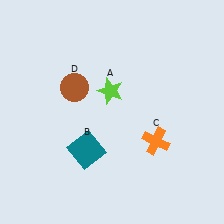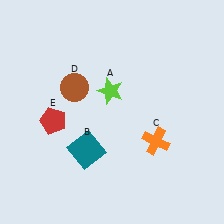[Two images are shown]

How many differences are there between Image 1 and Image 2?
There is 1 difference between the two images.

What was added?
A red pentagon (E) was added in Image 2.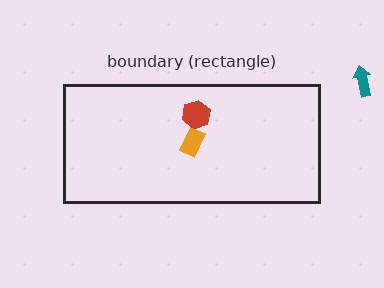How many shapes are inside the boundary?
2 inside, 1 outside.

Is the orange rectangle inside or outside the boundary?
Inside.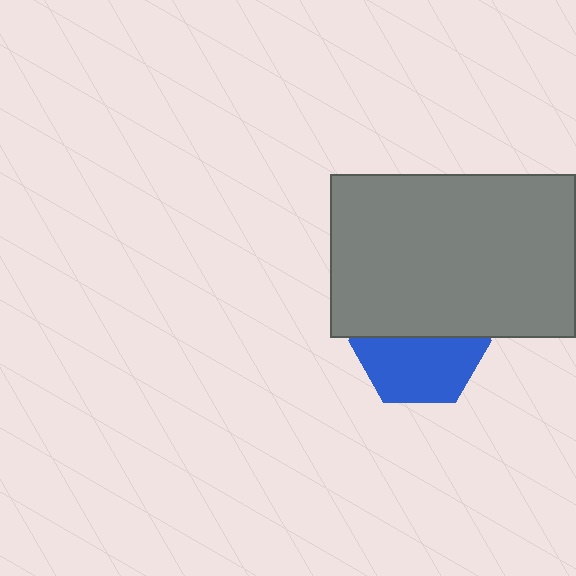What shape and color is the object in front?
The object in front is a gray rectangle.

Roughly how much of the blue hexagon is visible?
About half of it is visible (roughly 53%).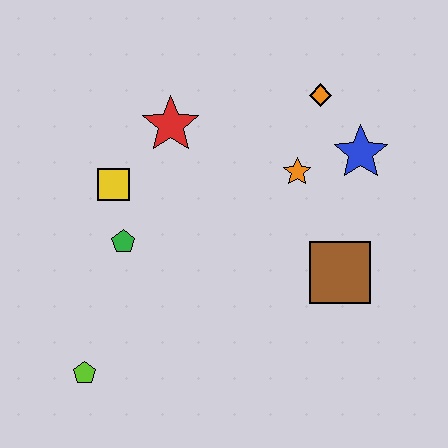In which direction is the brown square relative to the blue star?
The brown square is below the blue star.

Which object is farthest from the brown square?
The lime pentagon is farthest from the brown square.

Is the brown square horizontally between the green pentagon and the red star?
No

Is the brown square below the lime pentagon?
No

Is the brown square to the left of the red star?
No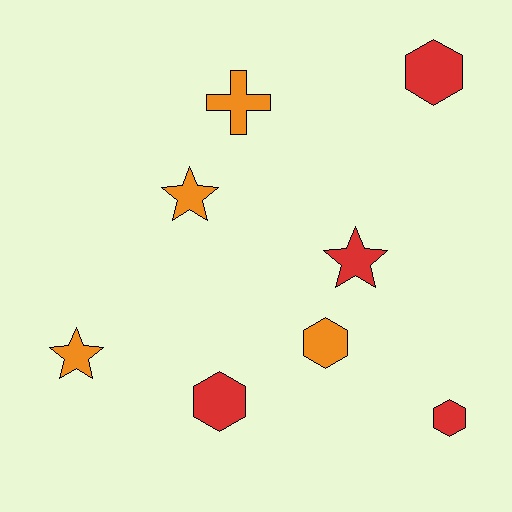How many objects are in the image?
There are 8 objects.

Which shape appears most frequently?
Hexagon, with 4 objects.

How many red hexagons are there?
There are 3 red hexagons.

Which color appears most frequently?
Orange, with 4 objects.